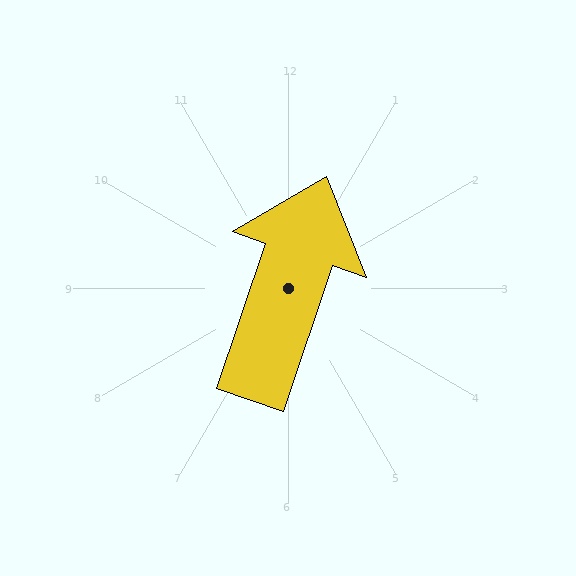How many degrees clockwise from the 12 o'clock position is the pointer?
Approximately 19 degrees.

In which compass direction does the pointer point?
North.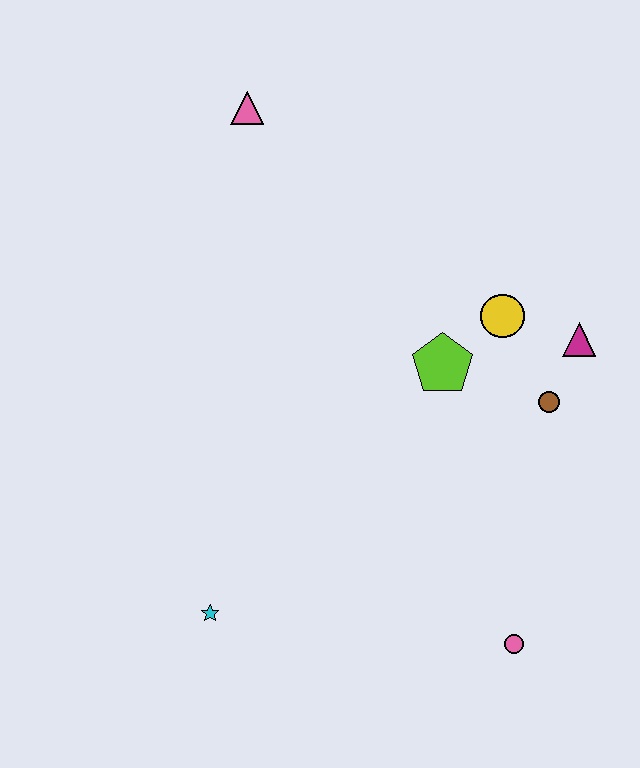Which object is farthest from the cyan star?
The pink triangle is farthest from the cyan star.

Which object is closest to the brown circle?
The magenta triangle is closest to the brown circle.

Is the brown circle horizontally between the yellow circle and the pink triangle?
No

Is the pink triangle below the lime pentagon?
No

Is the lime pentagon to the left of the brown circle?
Yes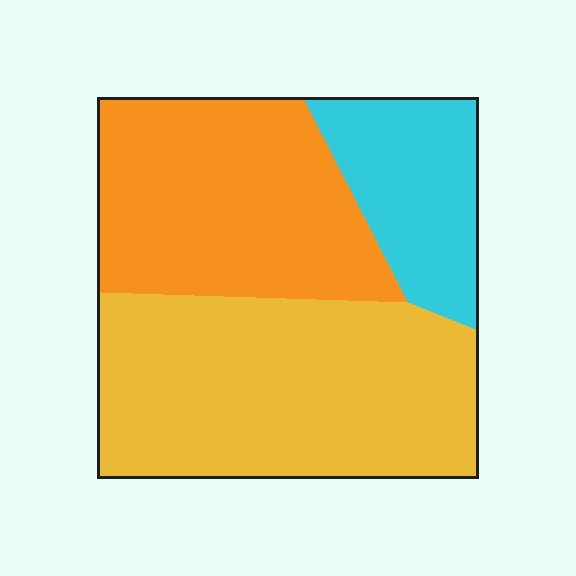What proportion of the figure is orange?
Orange covers roughly 35% of the figure.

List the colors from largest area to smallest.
From largest to smallest: yellow, orange, cyan.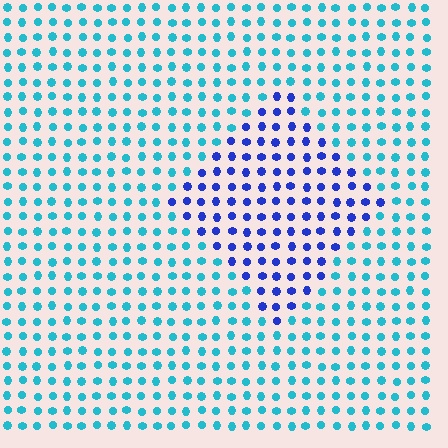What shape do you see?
I see a diamond.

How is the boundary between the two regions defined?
The boundary is defined purely by a slight shift in hue (about 47 degrees). Spacing, size, and orientation are identical on both sides.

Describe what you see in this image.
The image is filled with small cyan elements in a uniform arrangement. A diamond-shaped region is visible where the elements are tinted to a slightly different hue, forming a subtle color boundary.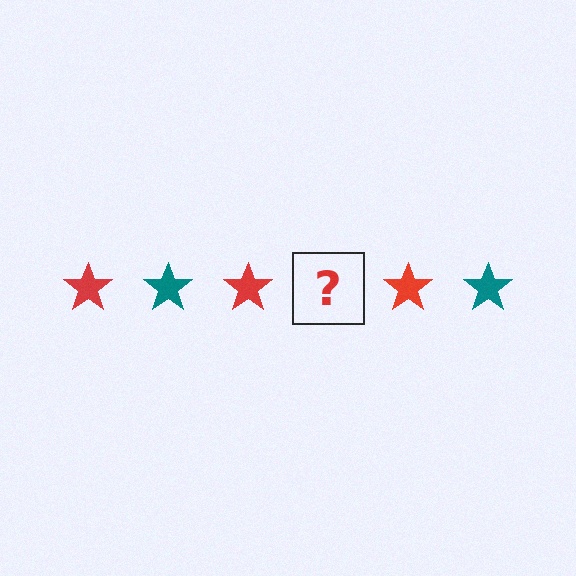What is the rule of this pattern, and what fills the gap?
The rule is that the pattern cycles through red, teal stars. The gap should be filled with a teal star.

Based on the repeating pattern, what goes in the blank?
The blank should be a teal star.